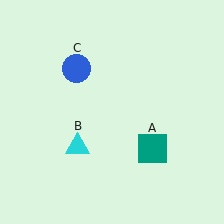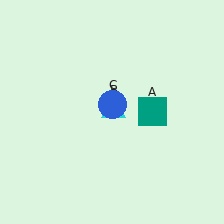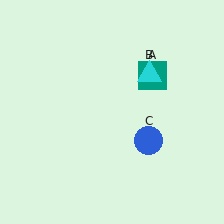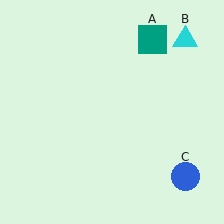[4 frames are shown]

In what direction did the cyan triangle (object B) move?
The cyan triangle (object B) moved up and to the right.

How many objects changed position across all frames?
3 objects changed position: teal square (object A), cyan triangle (object B), blue circle (object C).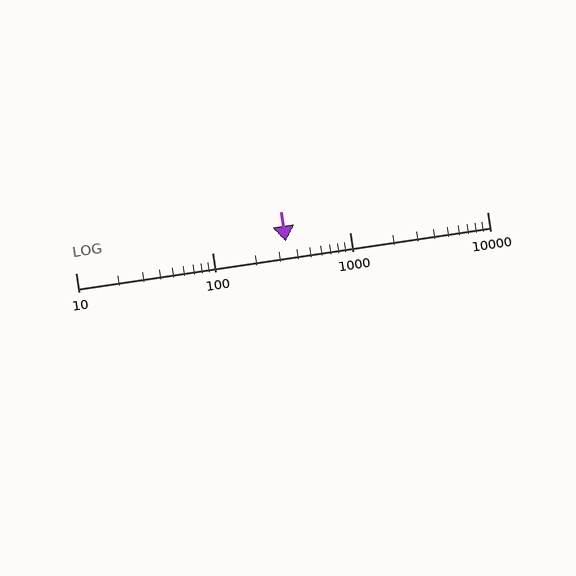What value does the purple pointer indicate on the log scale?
The pointer indicates approximately 340.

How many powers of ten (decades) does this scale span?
The scale spans 3 decades, from 10 to 10000.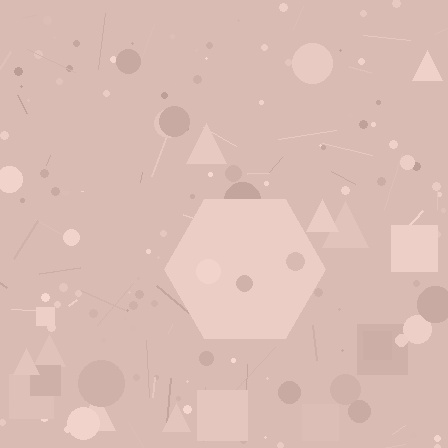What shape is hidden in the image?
A hexagon is hidden in the image.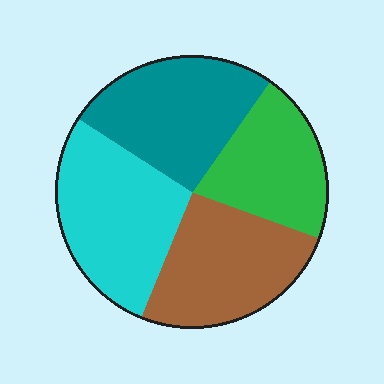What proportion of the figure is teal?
Teal covers 26% of the figure.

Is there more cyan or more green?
Cyan.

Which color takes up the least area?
Green, at roughly 20%.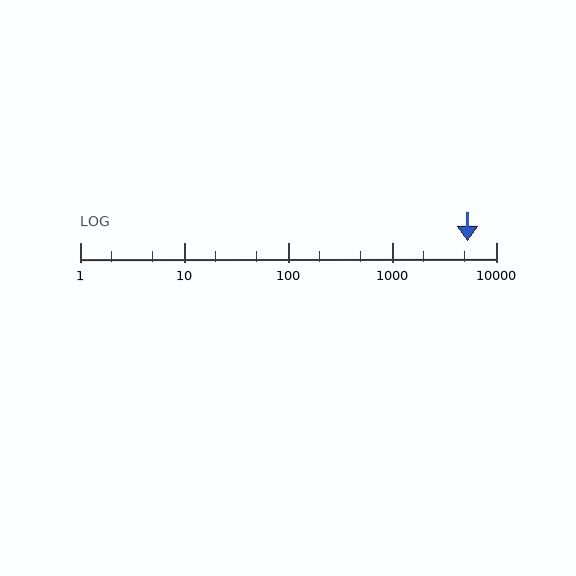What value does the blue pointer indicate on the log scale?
The pointer indicates approximately 5300.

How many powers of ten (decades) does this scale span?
The scale spans 4 decades, from 1 to 10000.